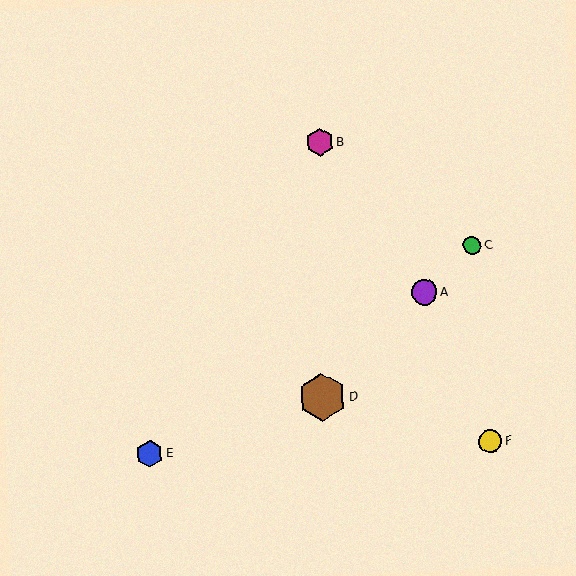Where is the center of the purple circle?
The center of the purple circle is at (424, 292).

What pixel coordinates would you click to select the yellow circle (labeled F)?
Click at (490, 441) to select the yellow circle F.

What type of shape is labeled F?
Shape F is a yellow circle.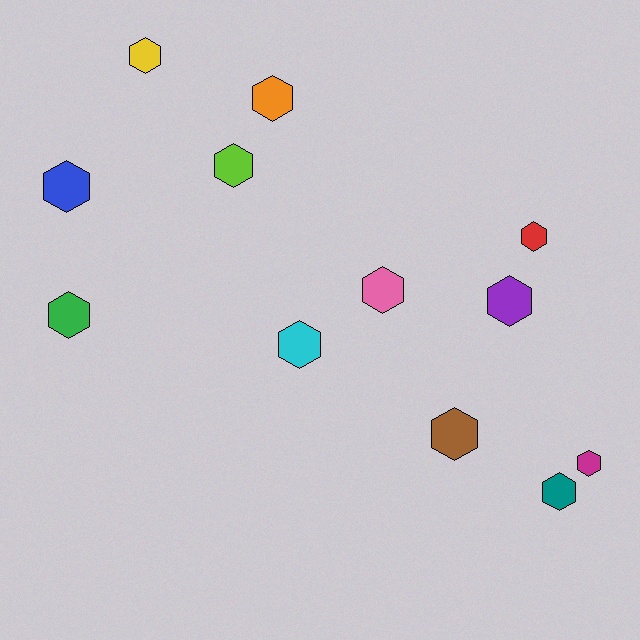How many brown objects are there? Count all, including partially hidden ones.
There is 1 brown object.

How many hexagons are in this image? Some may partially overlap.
There are 12 hexagons.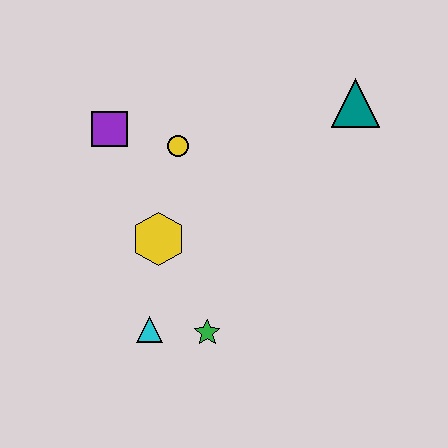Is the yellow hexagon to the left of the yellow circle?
Yes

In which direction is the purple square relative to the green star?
The purple square is above the green star.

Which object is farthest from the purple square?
The teal triangle is farthest from the purple square.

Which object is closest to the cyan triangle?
The green star is closest to the cyan triangle.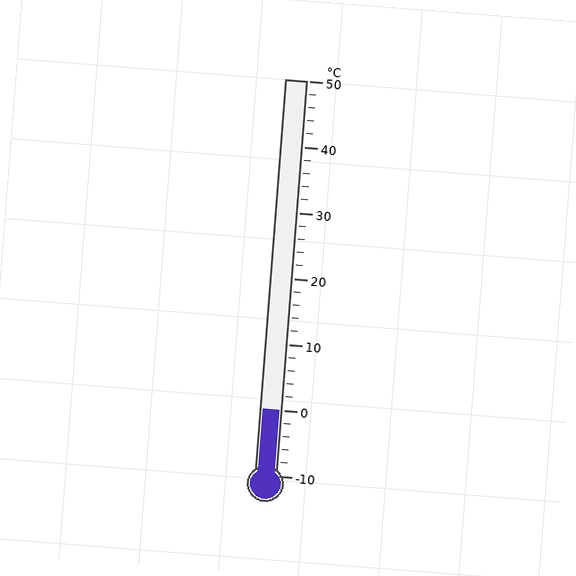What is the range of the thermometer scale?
The thermometer scale ranges from -10°C to 50°C.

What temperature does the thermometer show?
The thermometer shows approximately 0°C.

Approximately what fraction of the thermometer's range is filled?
The thermometer is filled to approximately 15% of its range.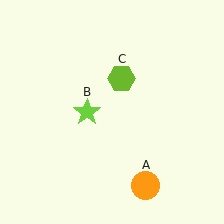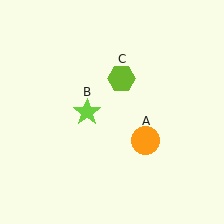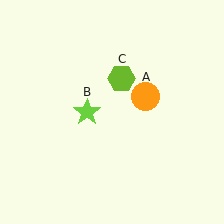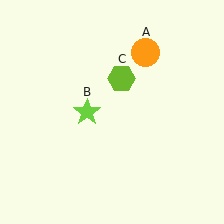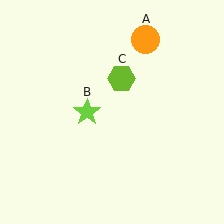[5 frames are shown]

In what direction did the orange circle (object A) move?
The orange circle (object A) moved up.